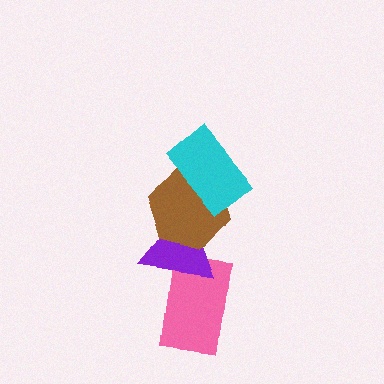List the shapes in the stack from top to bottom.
From top to bottom: the cyan rectangle, the brown hexagon, the purple triangle, the pink rectangle.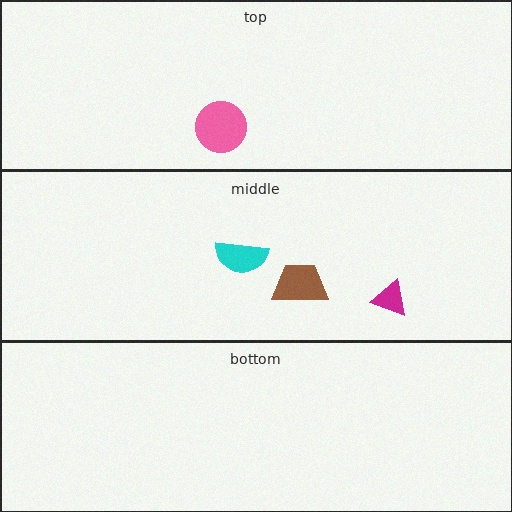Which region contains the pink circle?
The top region.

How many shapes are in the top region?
1.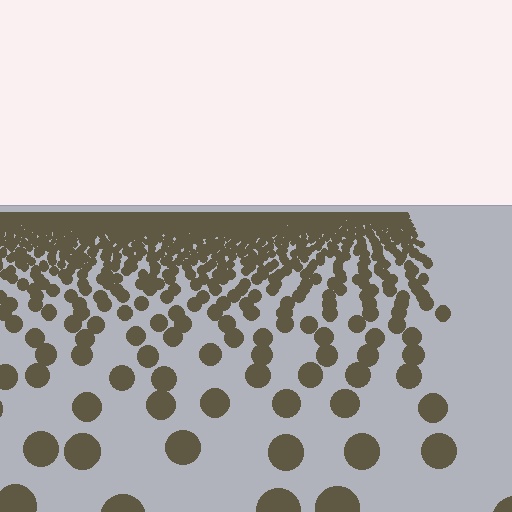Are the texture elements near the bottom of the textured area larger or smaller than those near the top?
Larger. Near the bottom, elements are closer to the viewer and appear at a bigger on-screen size.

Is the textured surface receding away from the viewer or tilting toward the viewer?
The surface is receding away from the viewer. Texture elements get smaller and denser toward the top.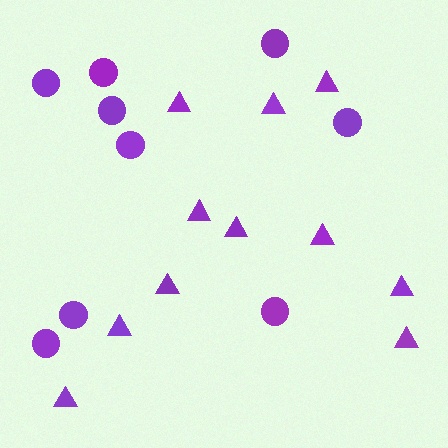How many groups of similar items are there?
There are 2 groups: one group of triangles (11) and one group of circles (9).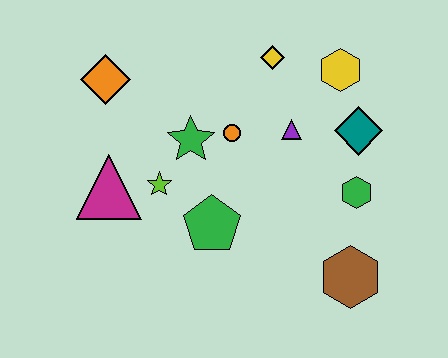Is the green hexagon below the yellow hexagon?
Yes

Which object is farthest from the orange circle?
The brown hexagon is farthest from the orange circle.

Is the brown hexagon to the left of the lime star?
No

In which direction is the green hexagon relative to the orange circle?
The green hexagon is to the right of the orange circle.